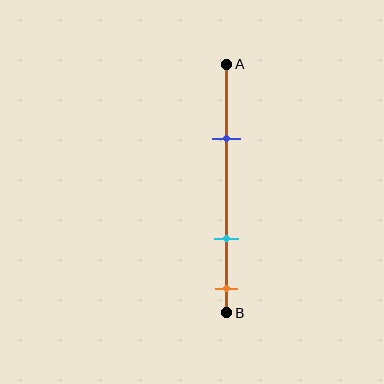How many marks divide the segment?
There are 3 marks dividing the segment.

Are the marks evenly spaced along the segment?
No, the marks are not evenly spaced.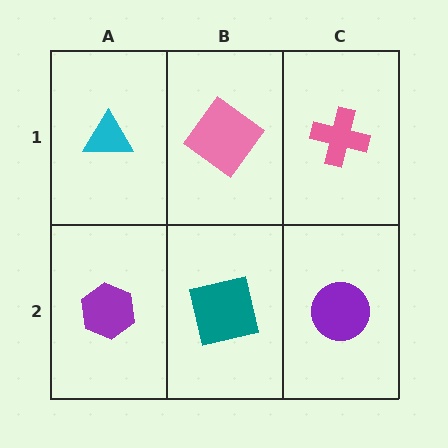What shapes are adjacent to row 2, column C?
A pink cross (row 1, column C), a teal square (row 2, column B).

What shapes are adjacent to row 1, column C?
A purple circle (row 2, column C), a pink diamond (row 1, column B).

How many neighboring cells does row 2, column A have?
2.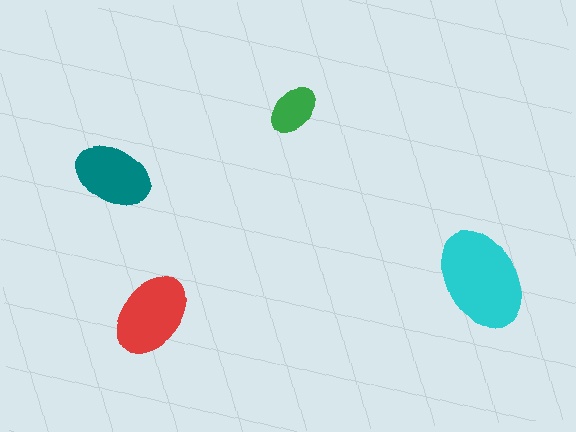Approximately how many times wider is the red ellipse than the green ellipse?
About 1.5 times wider.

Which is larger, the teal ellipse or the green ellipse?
The teal one.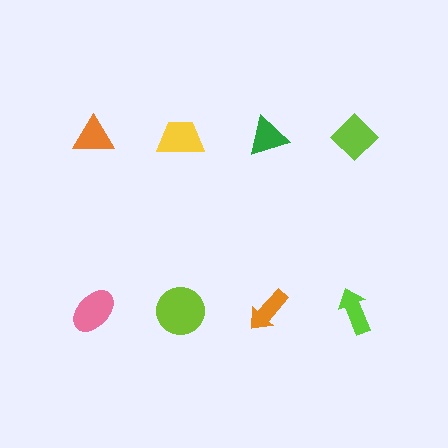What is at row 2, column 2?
A lime circle.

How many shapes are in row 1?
4 shapes.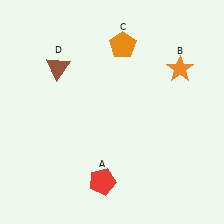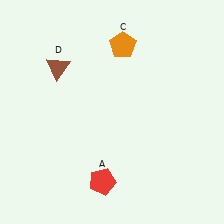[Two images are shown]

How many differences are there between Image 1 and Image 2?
There is 1 difference between the two images.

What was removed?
The orange star (B) was removed in Image 2.